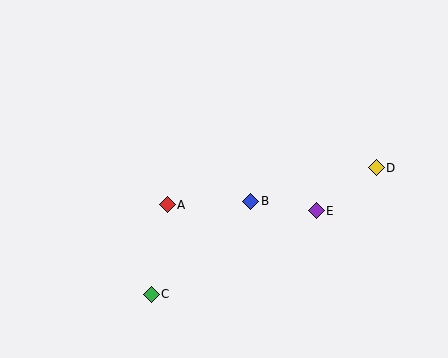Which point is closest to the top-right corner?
Point D is closest to the top-right corner.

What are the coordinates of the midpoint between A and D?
The midpoint between A and D is at (272, 186).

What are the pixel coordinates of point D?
Point D is at (376, 168).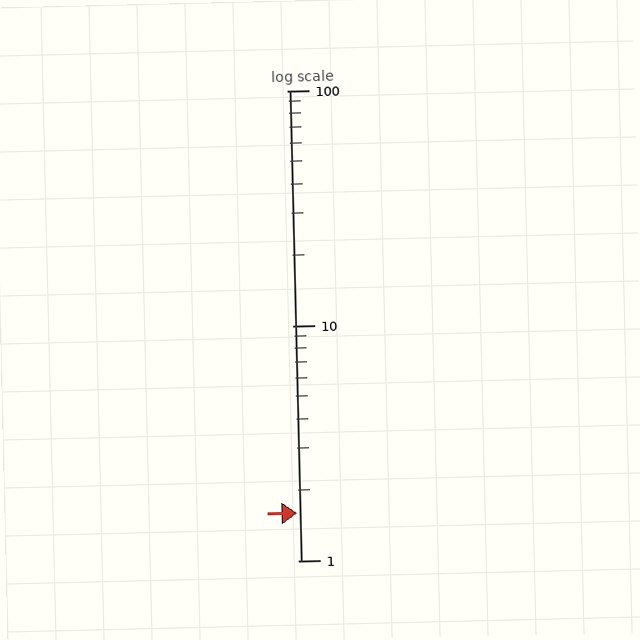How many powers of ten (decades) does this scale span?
The scale spans 2 decades, from 1 to 100.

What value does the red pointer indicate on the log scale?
The pointer indicates approximately 1.6.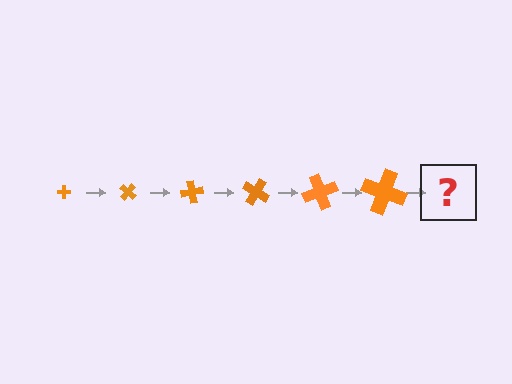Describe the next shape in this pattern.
It should be a cross, larger than the previous one and rotated 240 degrees from the start.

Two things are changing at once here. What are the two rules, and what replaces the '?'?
The two rules are that the cross grows larger each step and it rotates 40 degrees each step. The '?' should be a cross, larger than the previous one and rotated 240 degrees from the start.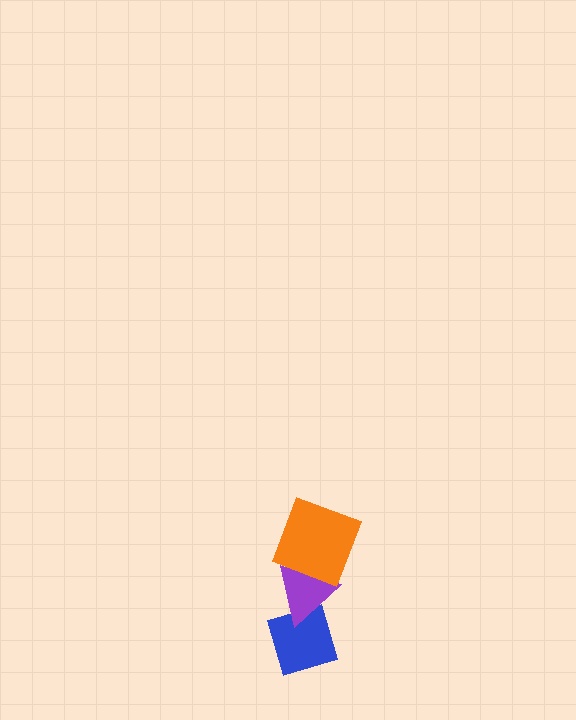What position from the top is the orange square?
The orange square is 1st from the top.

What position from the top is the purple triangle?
The purple triangle is 2nd from the top.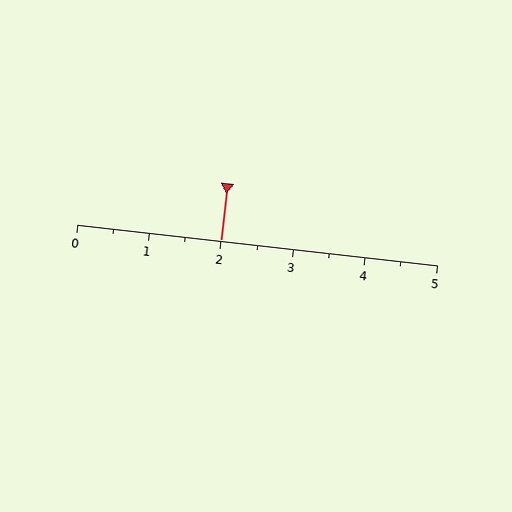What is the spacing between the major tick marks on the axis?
The major ticks are spaced 1 apart.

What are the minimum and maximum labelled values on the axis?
The axis runs from 0 to 5.